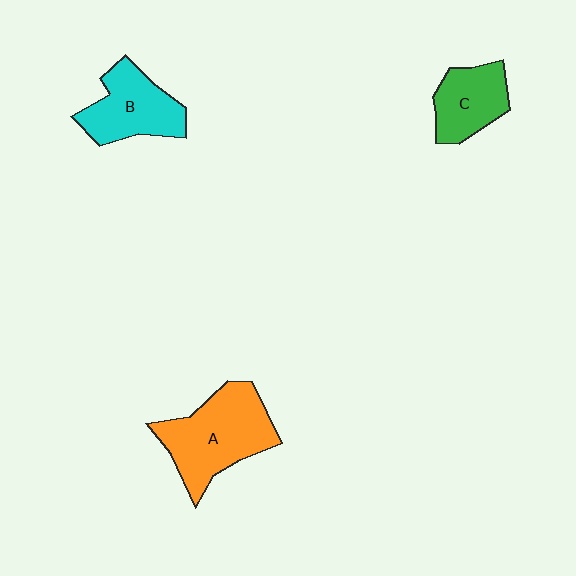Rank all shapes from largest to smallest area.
From largest to smallest: A (orange), B (cyan), C (green).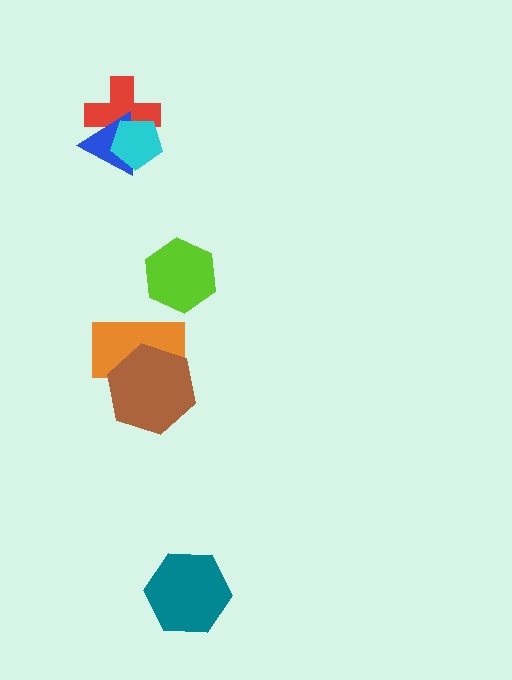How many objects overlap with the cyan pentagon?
2 objects overlap with the cyan pentagon.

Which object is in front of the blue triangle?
The cyan pentagon is in front of the blue triangle.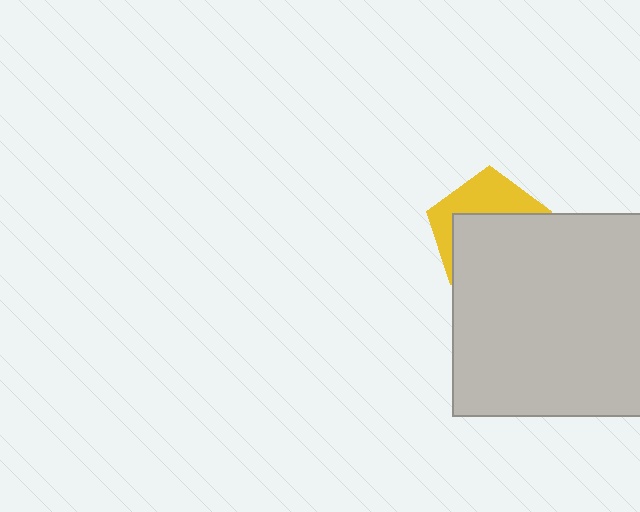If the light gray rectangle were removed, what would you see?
You would see the complete yellow pentagon.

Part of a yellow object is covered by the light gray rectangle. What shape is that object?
It is a pentagon.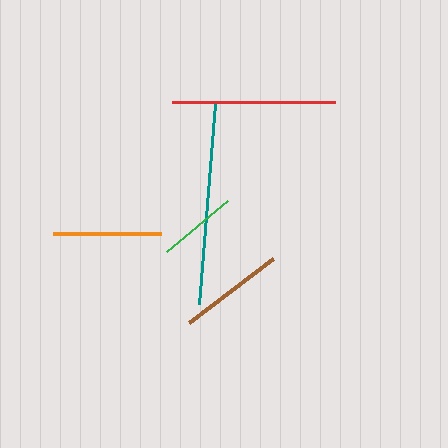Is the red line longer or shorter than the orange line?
The red line is longer than the orange line.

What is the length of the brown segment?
The brown segment is approximately 106 pixels long.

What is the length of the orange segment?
The orange segment is approximately 108 pixels long.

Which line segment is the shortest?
The green line is the shortest at approximately 80 pixels.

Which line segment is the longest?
The teal line is the longest at approximately 200 pixels.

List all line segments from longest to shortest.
From longest to shortest: teal, red, orange, brown, green.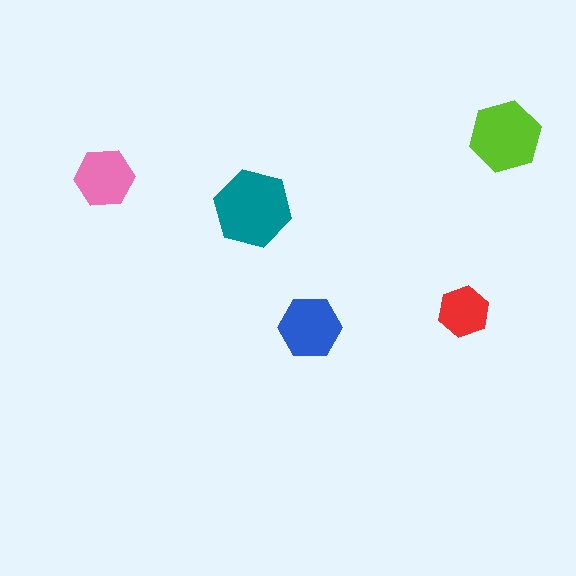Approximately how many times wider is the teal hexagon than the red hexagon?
About 1.5 times wider.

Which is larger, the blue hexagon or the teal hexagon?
The teal one.